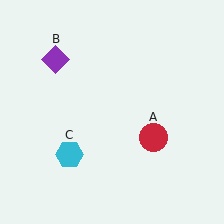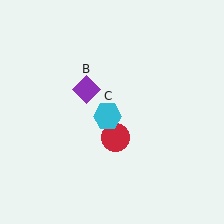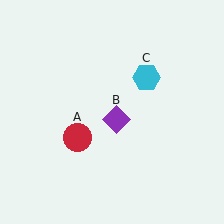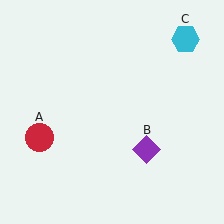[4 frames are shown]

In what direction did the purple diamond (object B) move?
The purple diamond (object B) moved down and to the right.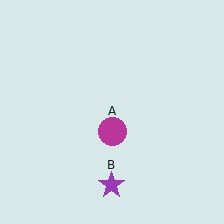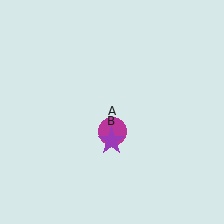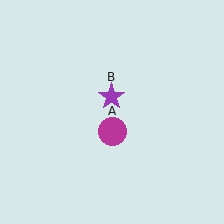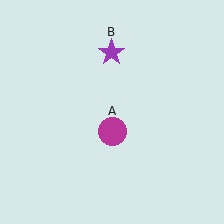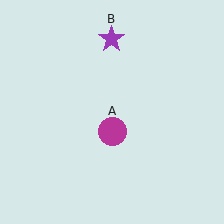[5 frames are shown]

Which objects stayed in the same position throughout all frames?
Magenta circle (object A) remained stationary.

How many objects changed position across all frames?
1 object changed position: purple star (object B).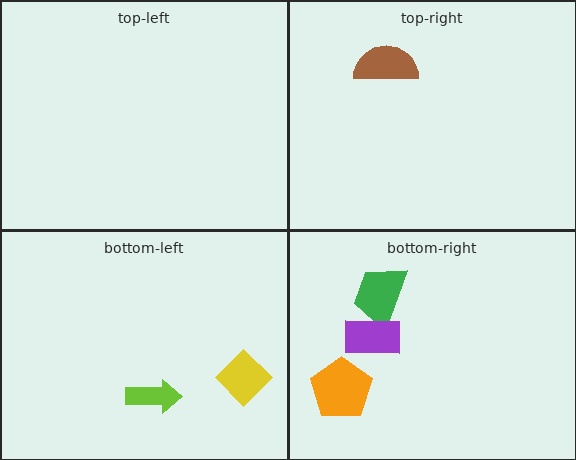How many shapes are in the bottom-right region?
3.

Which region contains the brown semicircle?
The top-right region.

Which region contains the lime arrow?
The bottom-left region.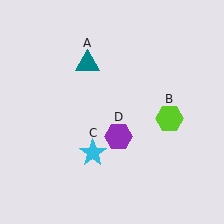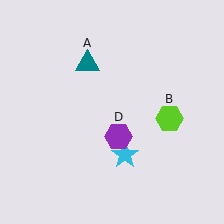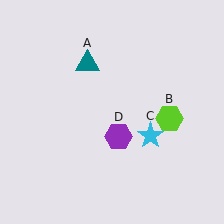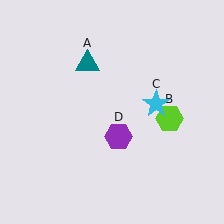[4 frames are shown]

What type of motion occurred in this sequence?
The cyan star (object C) rotated counterclockwise around the center of the scene.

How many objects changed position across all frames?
1 object changed position: cyan star (object C).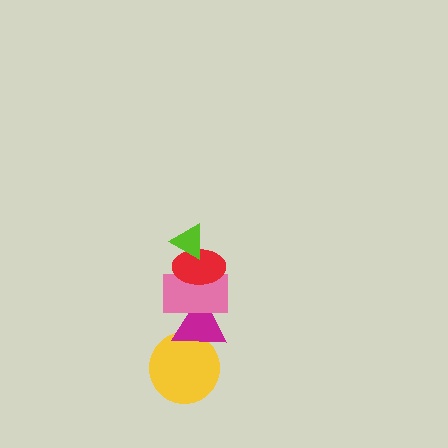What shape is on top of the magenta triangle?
The pink rectangle is on top of the magenta triangle.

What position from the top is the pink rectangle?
The pink rectangle is 3rd from the top.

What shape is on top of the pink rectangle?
The red ellipse is on top of the pink rectangle.